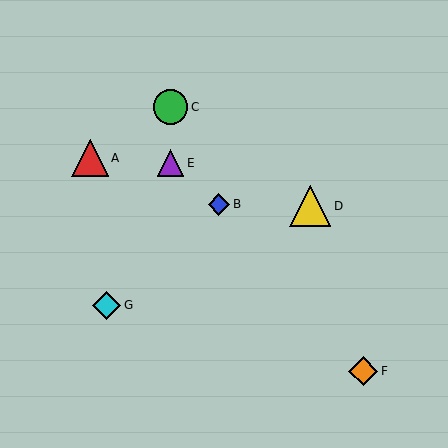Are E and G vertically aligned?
No, E is at x≈170 and G is at x≈107.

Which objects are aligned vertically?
Objects C, E are aligned vertically.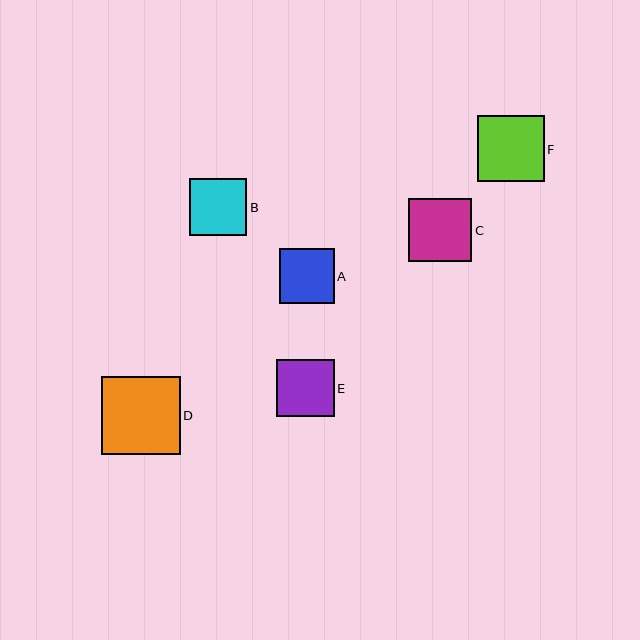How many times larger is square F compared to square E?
Square F is approximately 1.2 times the size of square E.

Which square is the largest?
Square D is the largest with a size of approximately 78 pixels.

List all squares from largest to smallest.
From largest to smallest: D, F, C, E, B, A.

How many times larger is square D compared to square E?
Square D is approximately 1.4 times the size of square E.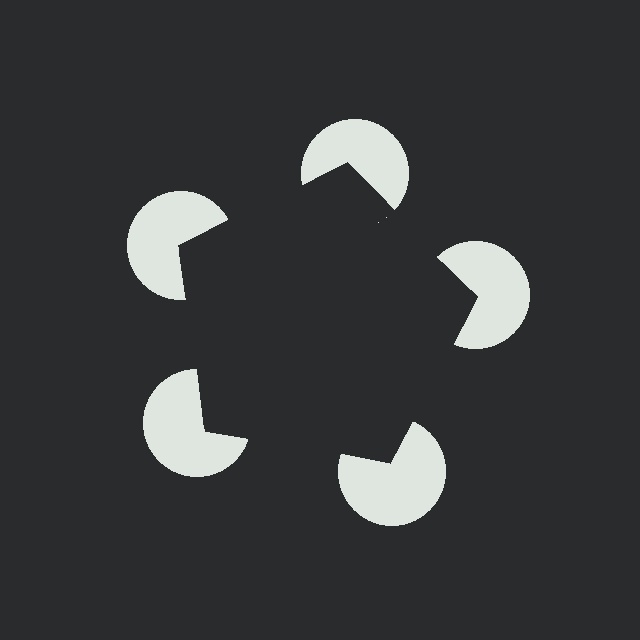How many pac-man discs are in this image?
There are 5 — one at each vertex of the illusory pentagon.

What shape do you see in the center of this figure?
An illusory pentagon — its edges are inferred from the aligned wedge cuts in the pac-man discs, not physically drawn.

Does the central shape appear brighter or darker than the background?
It typically appears slightly darker than the background, even though no actual brightness change is drawn.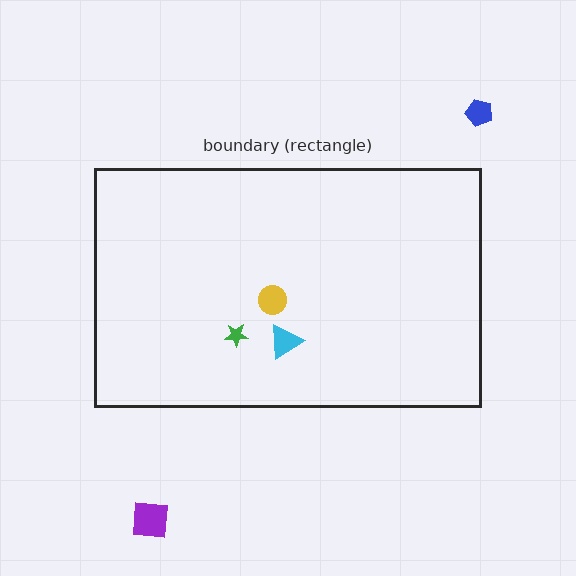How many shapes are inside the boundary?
3 inside, 2 outside.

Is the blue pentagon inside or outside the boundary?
Outside.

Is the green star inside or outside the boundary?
Inside.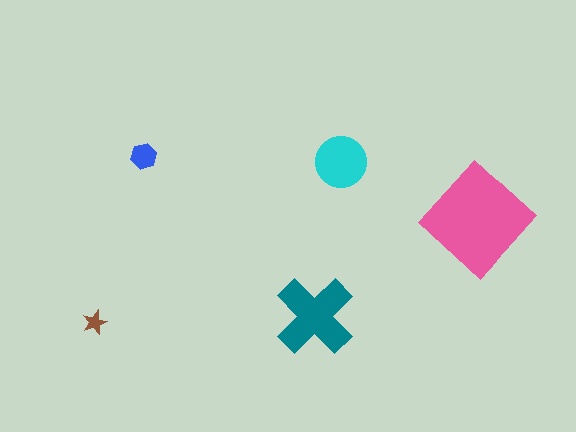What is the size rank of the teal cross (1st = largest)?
2nd.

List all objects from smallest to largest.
The brown star, the blue hexagon, the cyan circle, the teal cross, the pink diamond.